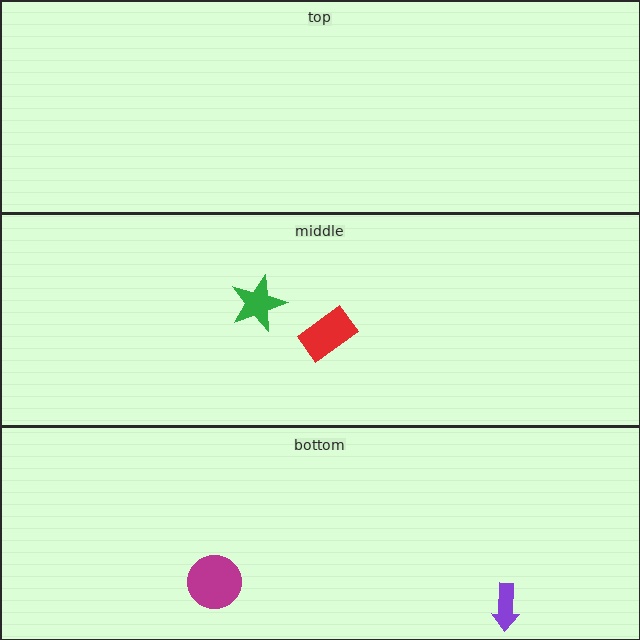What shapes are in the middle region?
The red rectangle, the green star.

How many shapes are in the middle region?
2.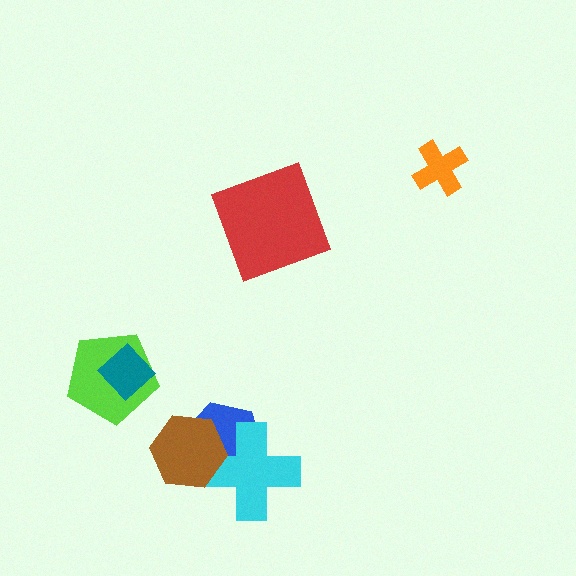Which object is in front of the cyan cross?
The brown hexagon is in front of the cyan cross.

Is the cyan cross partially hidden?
Yes, it is partially covered by another shape.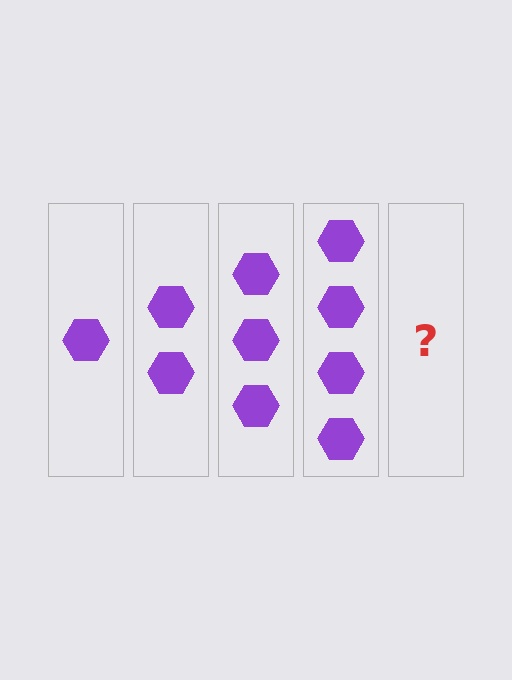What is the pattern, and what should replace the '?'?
The pattern is that each step adds one more hexagon. The '?' should be 5 hexagons.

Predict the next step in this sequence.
The next step is 5 hexagons.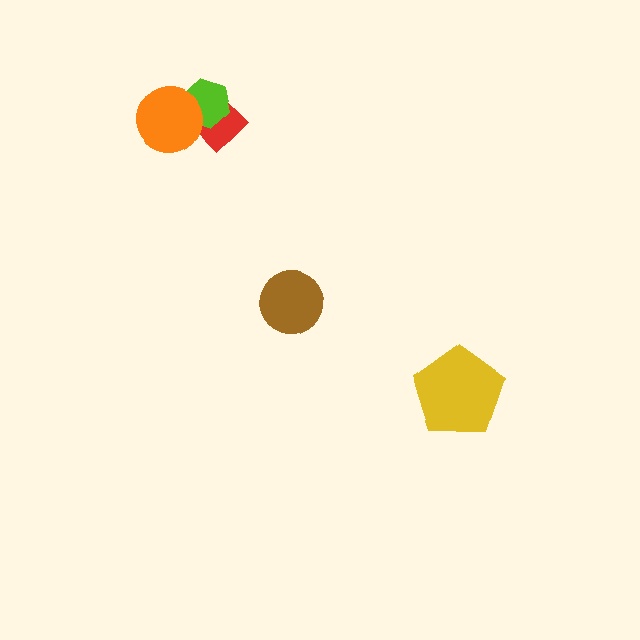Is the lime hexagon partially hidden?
Yes, it is partially covered by another shape.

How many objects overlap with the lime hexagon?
2 objects overlap with the lime hexagon.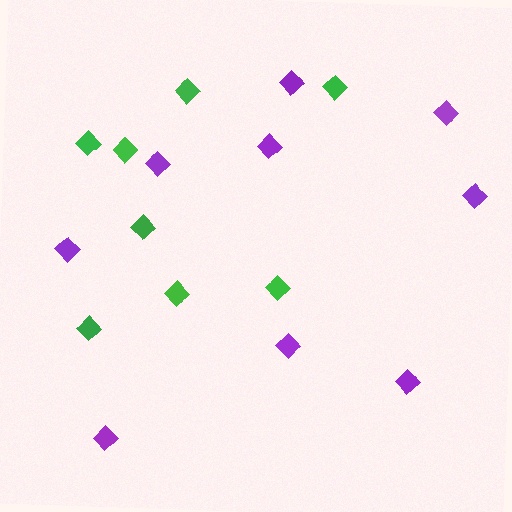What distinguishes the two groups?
There are 2 groups: one group of purple diamonds (9) and one group of green diamonds (8).